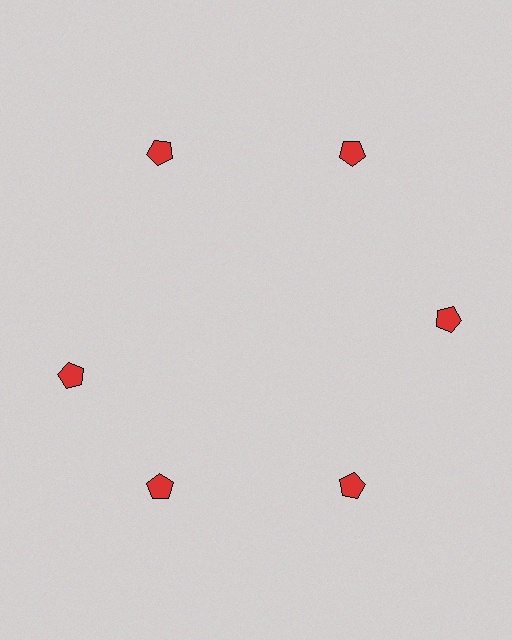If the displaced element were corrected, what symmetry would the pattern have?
It would have 6-fold rotational symmetry — the pattern would map onto itself every 60 degrees.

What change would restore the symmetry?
The symmetry would be restored by rotating it back into even spacing with its neighbors so that all 6 pentagons sit at equal angles and equal distance from the center.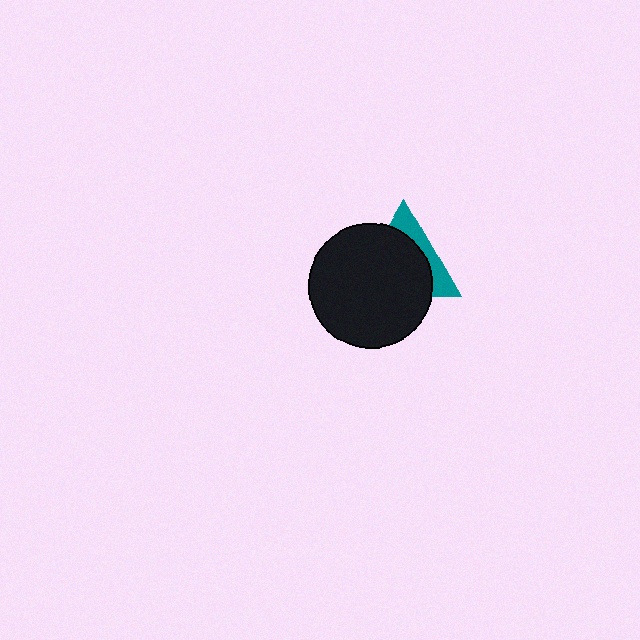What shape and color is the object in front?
The object in front is a black circle.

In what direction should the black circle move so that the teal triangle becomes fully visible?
The black circle should move toward the lower-left. That is the shortest direction to clear the overlap and leave the teal triangle fully visible.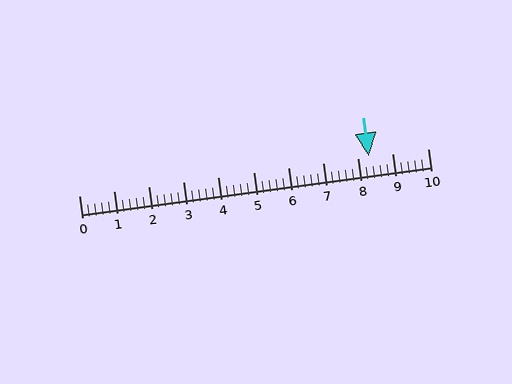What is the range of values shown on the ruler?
The ruler shows values from 0 to 10.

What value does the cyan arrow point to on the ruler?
The cyan arrow points to approximately 8.3.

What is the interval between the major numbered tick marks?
The major tick marks are spaced 1 units apart.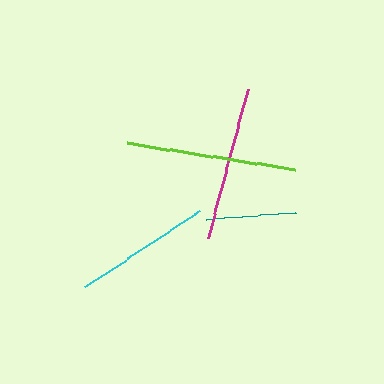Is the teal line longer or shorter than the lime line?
The lime line is longer than the teal line.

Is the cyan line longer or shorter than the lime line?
The lime line is longer than the cyan line.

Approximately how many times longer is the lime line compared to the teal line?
The lime line is approximately 1.9 times the length of the teal line.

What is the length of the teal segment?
The teal segment is approximately 90 pixels long.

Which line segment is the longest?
The lime line is the longest at approximately 170 pixels.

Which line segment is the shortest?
The teal line is the shortest at approximately 90 pixels.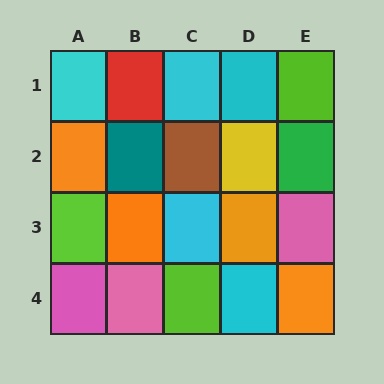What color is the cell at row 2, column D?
Yellow.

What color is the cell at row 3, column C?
Cyan.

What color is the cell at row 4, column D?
Cyan.